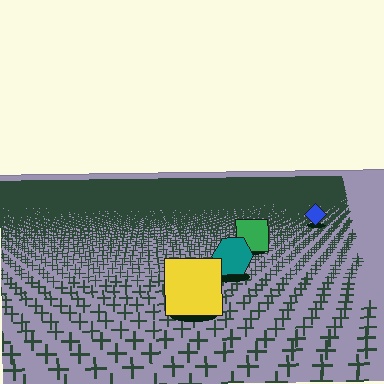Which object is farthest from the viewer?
The blue diamond is farthest from the viewer. It appears smaller and the ground texture around it is denser.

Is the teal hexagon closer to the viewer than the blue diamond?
Yes. The teal hexagon is closer — you can tell from the texture gradient: the ground texture is coarser near it.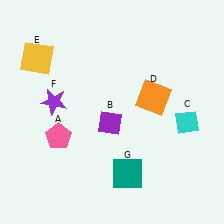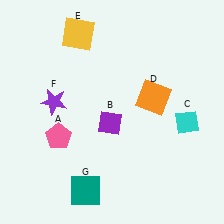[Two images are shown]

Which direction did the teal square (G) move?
The teal square (G) moved left.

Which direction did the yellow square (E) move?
The yellow square (E) moved right.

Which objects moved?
The objects that moved are: the yellow square (E), the teal square (G).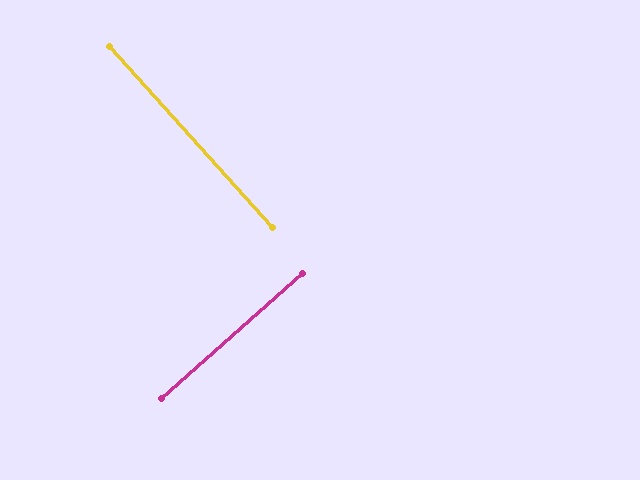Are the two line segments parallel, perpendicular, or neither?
Perpendicular — they meet at approximately 90°.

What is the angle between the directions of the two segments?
Approximately 90 degrees.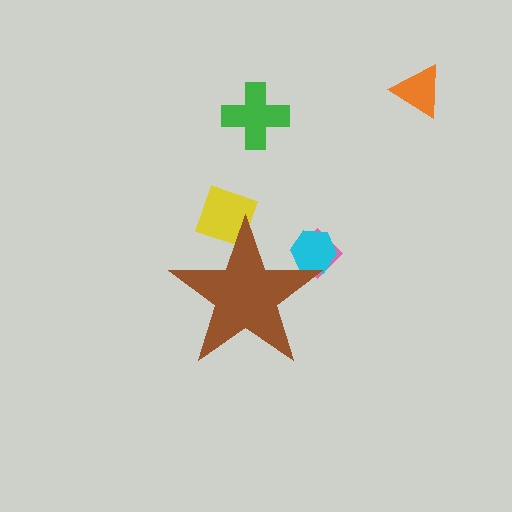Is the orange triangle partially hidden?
No, the orange triangle is fully visible.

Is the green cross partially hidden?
No, the green cross is fully visible.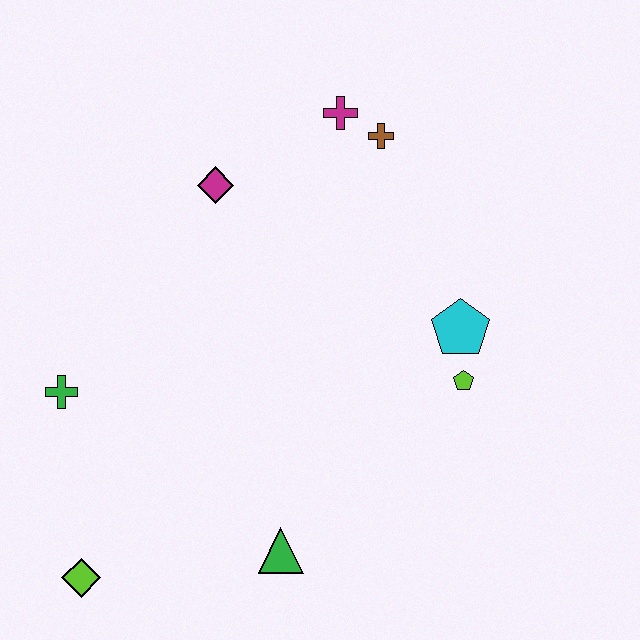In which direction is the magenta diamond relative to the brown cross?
The magenta diamond is to the left of the brown cross.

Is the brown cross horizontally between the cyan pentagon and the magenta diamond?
Yes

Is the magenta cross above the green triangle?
Yes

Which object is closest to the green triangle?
The lime diamond is closest to the green triangle.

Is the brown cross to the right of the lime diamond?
Yes